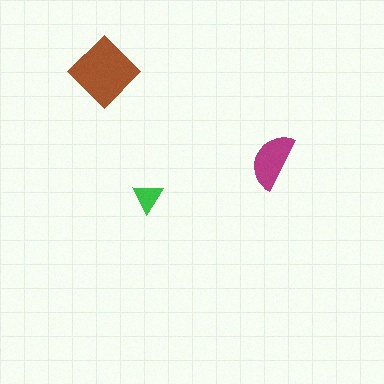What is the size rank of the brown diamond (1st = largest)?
1st.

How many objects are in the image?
There are 3 objects in the image.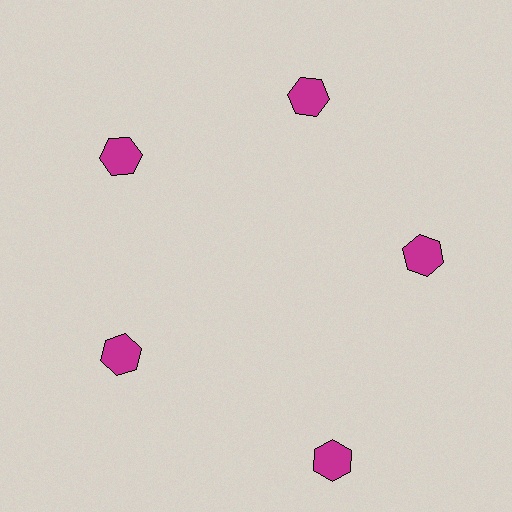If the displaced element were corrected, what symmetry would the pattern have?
It would have 5-fold rotational symmetry — the pattern would map onto itself every 72 degrees.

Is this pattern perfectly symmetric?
No. The 5 magenta hexagons are arranged in a ring, but one element near the 5 o'clock position is pushed outward from the center, breaking the 5-fold rotational symmetry.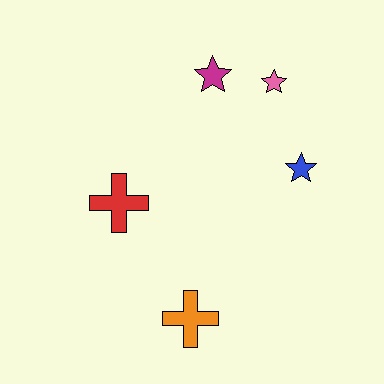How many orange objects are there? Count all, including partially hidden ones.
There is 1 orange object.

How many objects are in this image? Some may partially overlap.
There are 5 objects.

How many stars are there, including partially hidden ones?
There are 3 stars.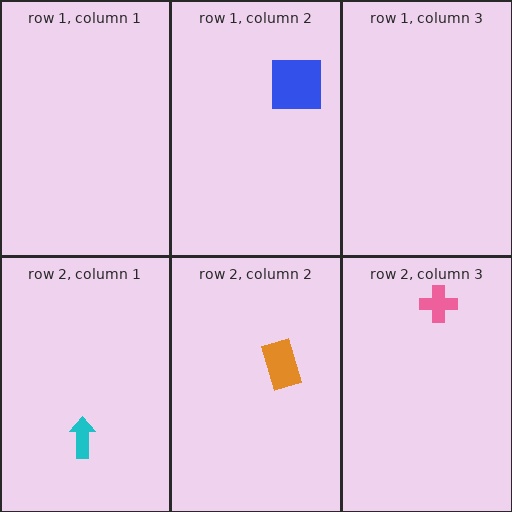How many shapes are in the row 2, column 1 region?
1.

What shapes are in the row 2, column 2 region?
The orange rectangle.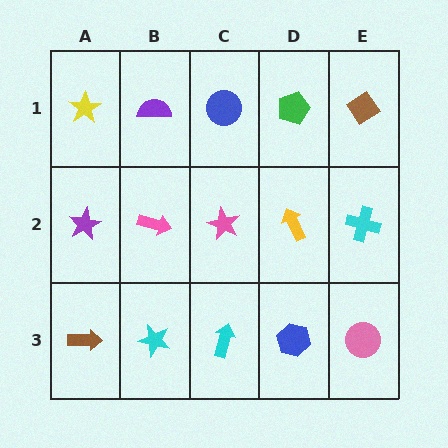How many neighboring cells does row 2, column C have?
4.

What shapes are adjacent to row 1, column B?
A pink arrow (row 2, column B), a yellow star (row 1, column A), a blue circle (row 1, column C).